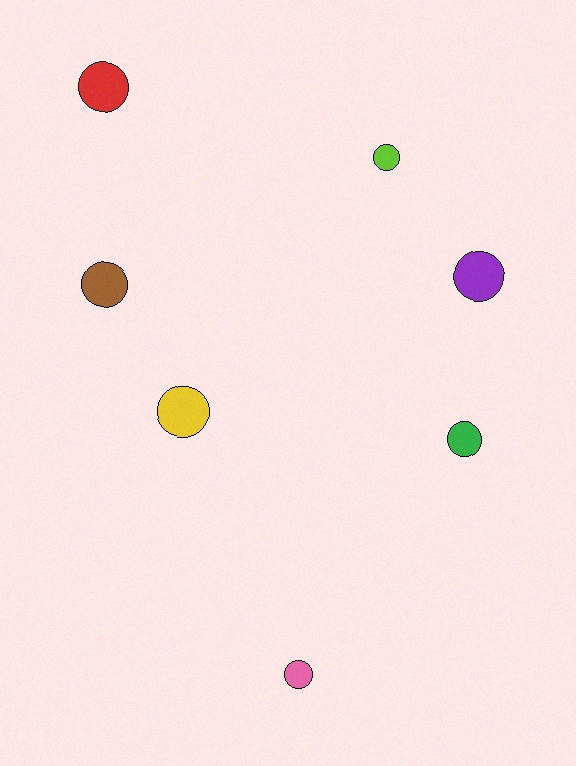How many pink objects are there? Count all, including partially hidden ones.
There is 1 pink object.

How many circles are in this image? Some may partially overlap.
There are 7 circles.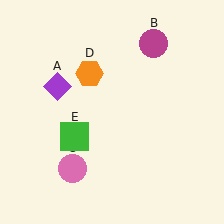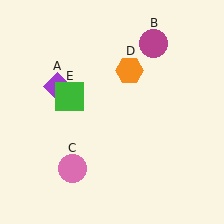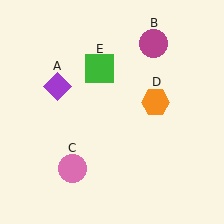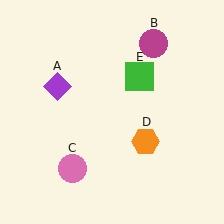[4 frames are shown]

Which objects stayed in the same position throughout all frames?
Purple diamond (object A) and magenta circle (object B) and pink circle (object C) remained stationary.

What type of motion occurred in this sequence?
The orange hexagon (object D), green square (object E) rotated clockwise around the center of the scene.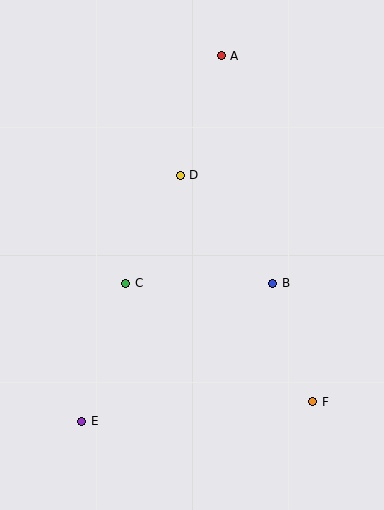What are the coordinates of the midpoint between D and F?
The midpoint between D and F is at (247, 289).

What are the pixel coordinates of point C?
Point C is at (126, 283).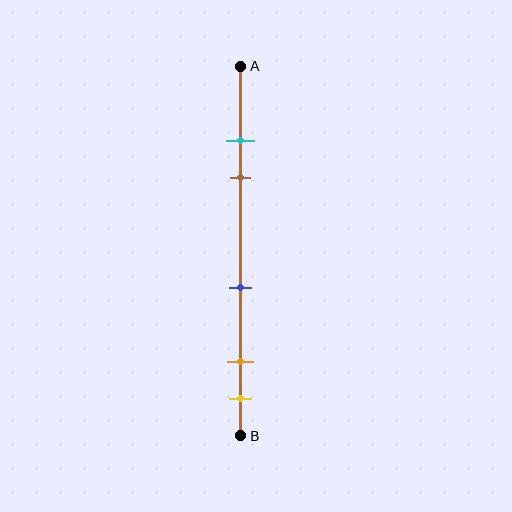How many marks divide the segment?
There are 5 marks dividing the segment.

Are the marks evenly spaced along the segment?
No, the marks are not evenly spaced.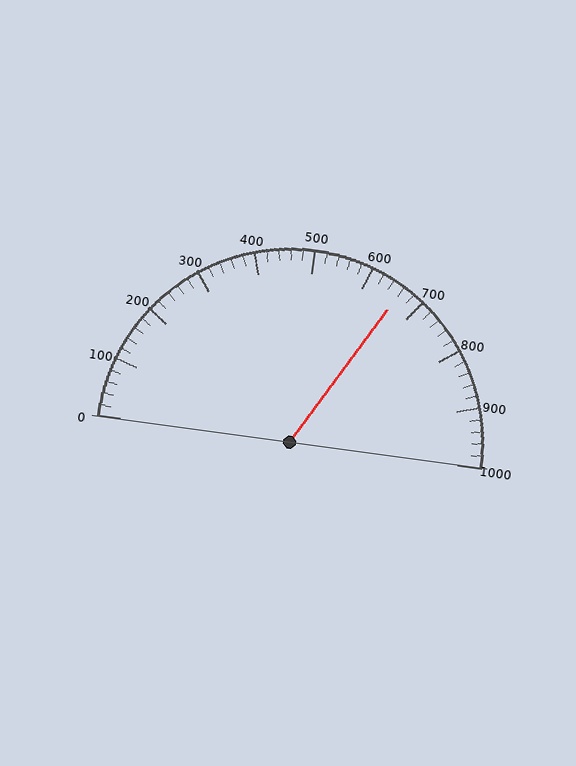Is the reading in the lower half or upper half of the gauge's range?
The reading is in the upper half of the range (0 to 1000).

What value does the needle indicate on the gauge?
The needle indicates approximately 660.